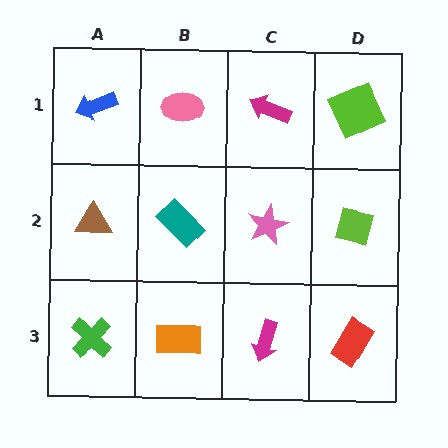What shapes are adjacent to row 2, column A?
A blue arrow (row 1, column A), a green cross (row 3, column A), a teal rectangle (row 2, column B).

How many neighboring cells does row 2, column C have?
4.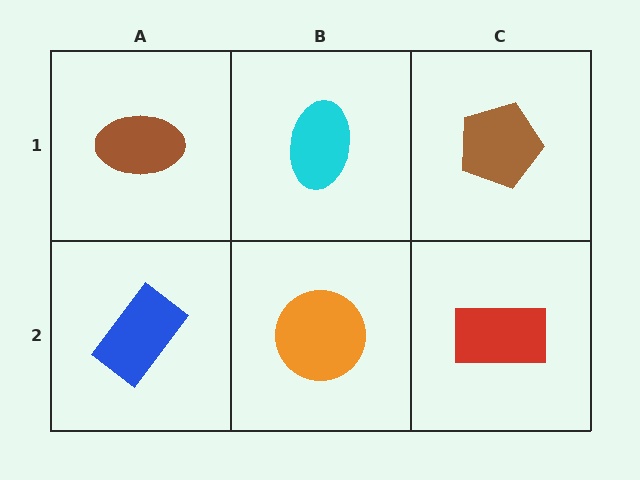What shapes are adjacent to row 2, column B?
A cyan ellipse (row 1, column B), a blue rectangle (row 2, column A), a red rectangle (row 2, column C).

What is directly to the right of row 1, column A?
A cyan ellipse.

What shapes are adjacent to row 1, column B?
An orange circle (row 2, column B), a brown ellipse (row 1, column A), a brown pentagon (row 1, column C).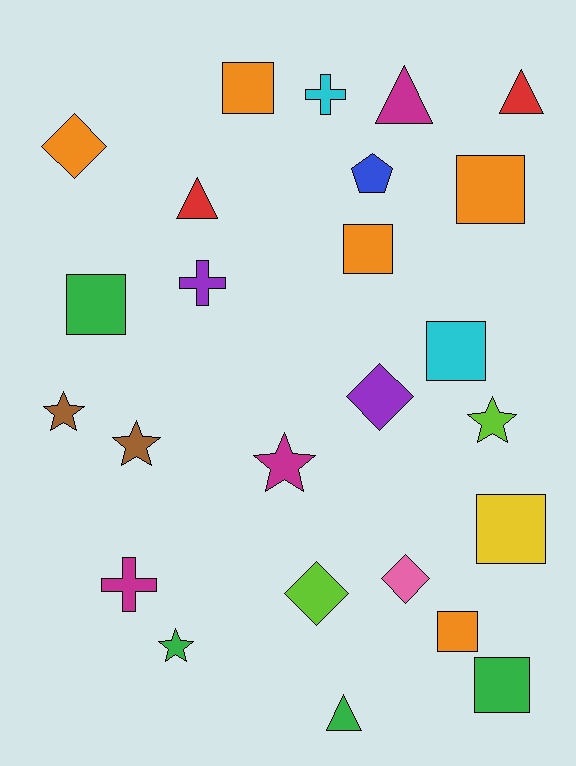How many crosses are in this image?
There are 3 crosses.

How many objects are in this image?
There are 25 objects.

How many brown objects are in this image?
There are 2 brown objects.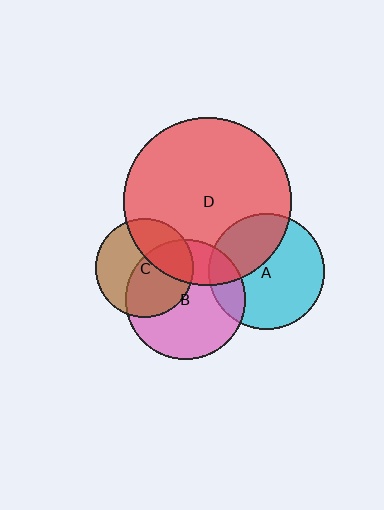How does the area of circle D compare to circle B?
Approximately 1.9 times.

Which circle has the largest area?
Circle D (red).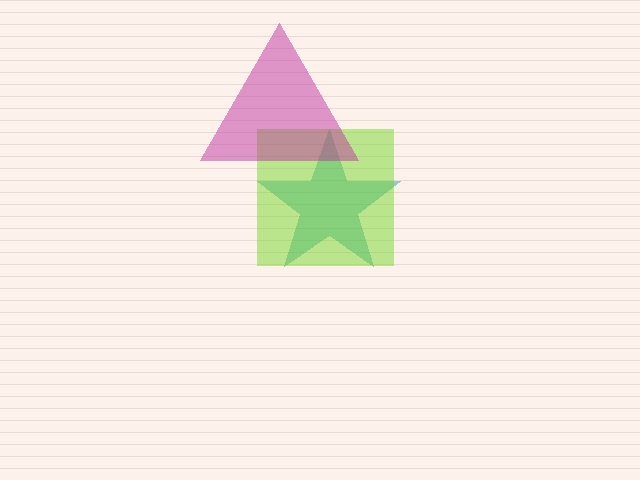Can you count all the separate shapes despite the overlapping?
Yes, there are 3 separate shapes.